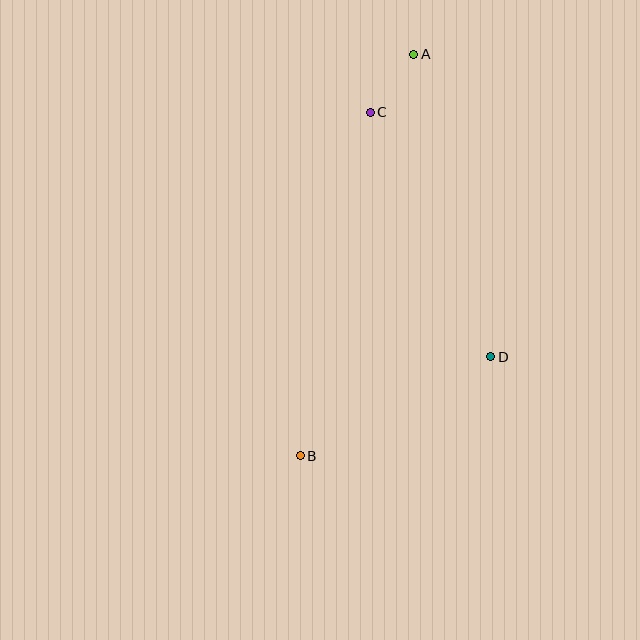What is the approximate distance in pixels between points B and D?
The distance between B and D is approximately 215 pixels.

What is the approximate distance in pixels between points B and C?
The distance between B and C is approximately 350 pixels.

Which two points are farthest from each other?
Points A and B are farthest from each other.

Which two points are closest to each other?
Points A and C are closest to each other.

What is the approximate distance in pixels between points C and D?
The distance between C and D is approximately 273 pixels.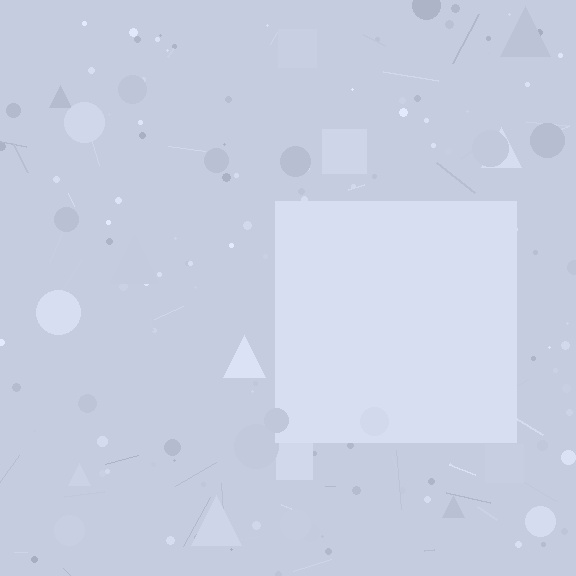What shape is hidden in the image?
A square is hidden in the image.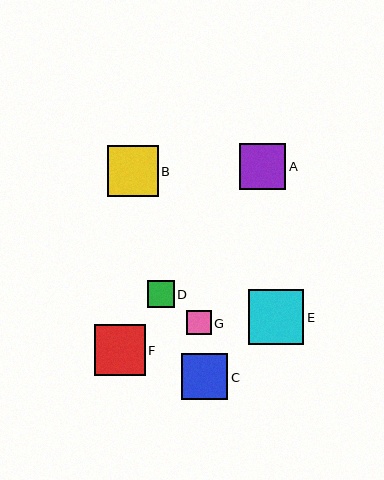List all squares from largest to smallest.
From largest to smallest: E, F, B, C, A, D, G.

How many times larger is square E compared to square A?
Square E is approximately 1.2 times the size of square A.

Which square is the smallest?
Square G is the smallest with a size of approximately 24 pixels.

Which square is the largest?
Square E is the largest with a size of approximately 55 pixels.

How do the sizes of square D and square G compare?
Square D and square G are approximately the same size.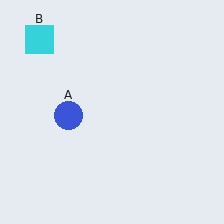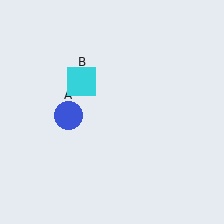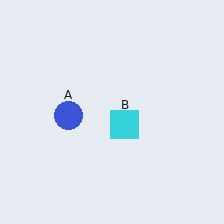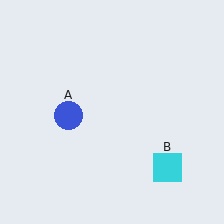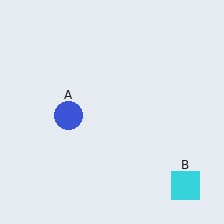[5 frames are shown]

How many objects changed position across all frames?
1 object changed position: cyan square (object B).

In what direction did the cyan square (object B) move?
The cyan square (object B) moved down and to the right.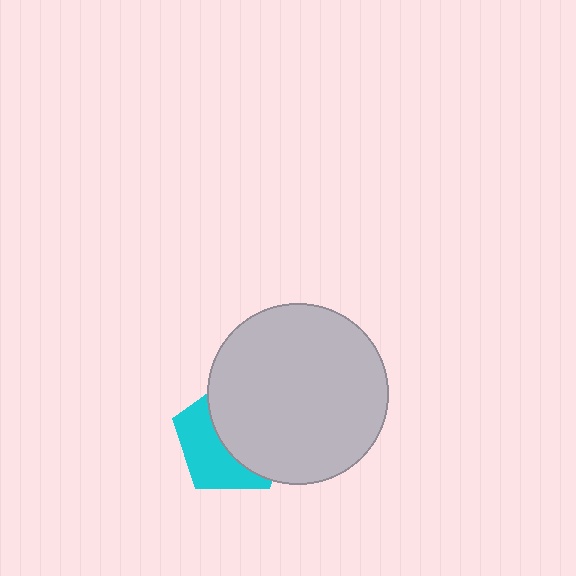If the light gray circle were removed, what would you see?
You would see the complete cyan pentagon.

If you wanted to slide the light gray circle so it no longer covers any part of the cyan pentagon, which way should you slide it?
Slide it right — that is the most direct way to separate the two shapes.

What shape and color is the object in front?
The object in front is a light gray circle.